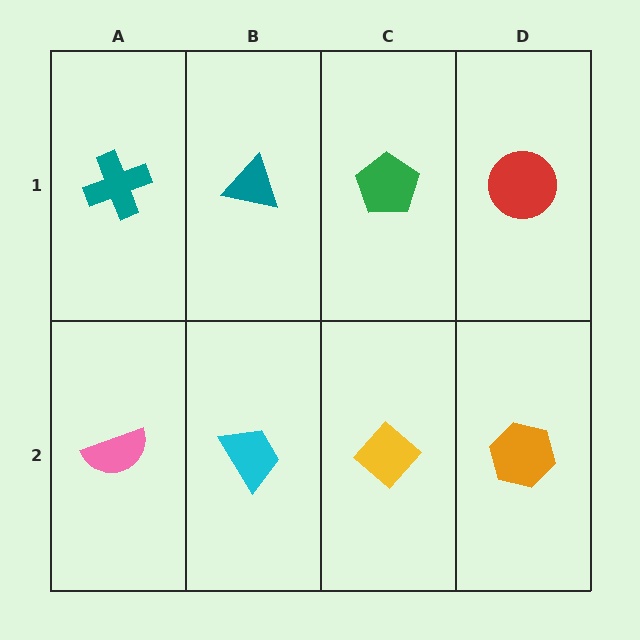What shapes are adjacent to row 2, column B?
A teal triangle (row 1, column B), a pink semicircle (row 2, column A), a yellow diamond (row 2, column C).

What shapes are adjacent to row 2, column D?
A red circle (row 1, column D), a yellow diamond (row 2, column C).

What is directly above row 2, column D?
A red circle.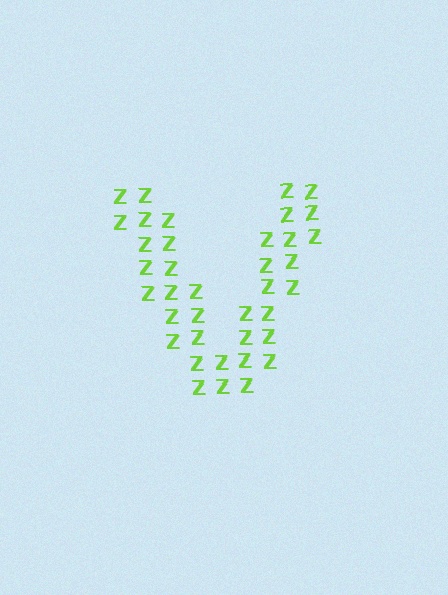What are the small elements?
The small elements are letter Z's.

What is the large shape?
The large shape is the letter V.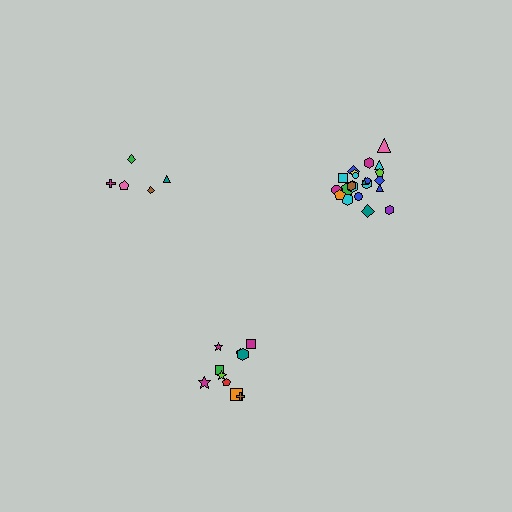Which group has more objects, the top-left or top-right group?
The top-right group.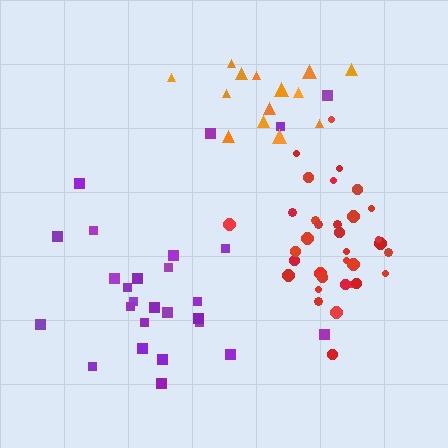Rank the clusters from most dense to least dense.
red, orange, purple.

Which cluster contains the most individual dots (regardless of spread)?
Red (35).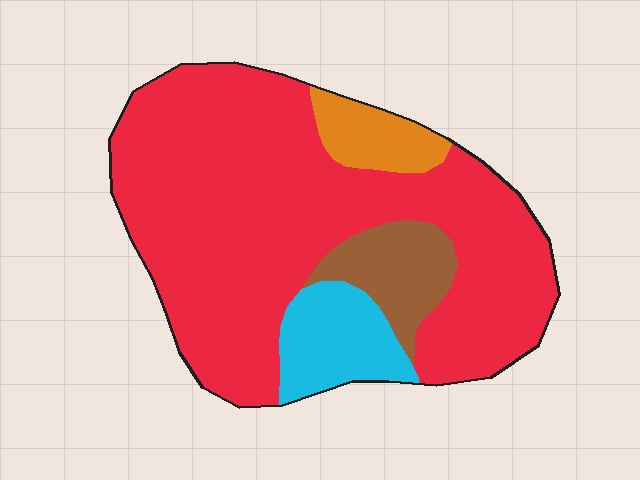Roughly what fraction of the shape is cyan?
Cyan covers around 10% of the shape.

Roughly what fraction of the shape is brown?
Brown takes up about one tenth (1/10) of the shape.